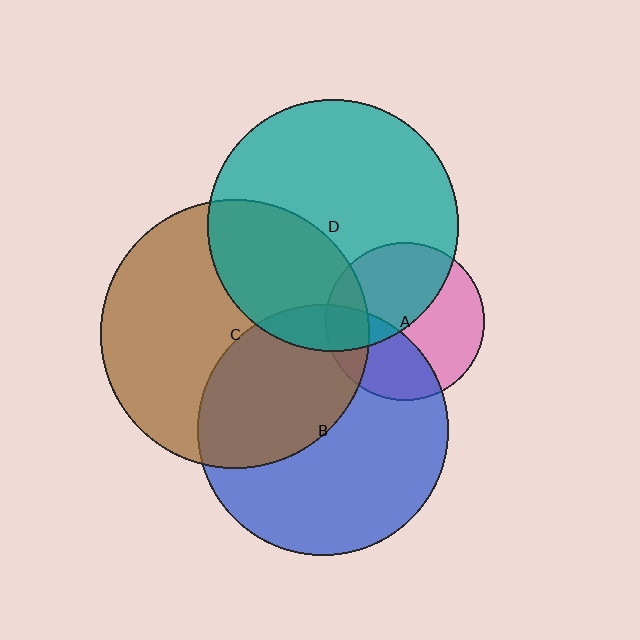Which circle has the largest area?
Circle C (brown).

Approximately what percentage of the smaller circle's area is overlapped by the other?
Approximately 10%.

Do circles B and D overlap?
Yes.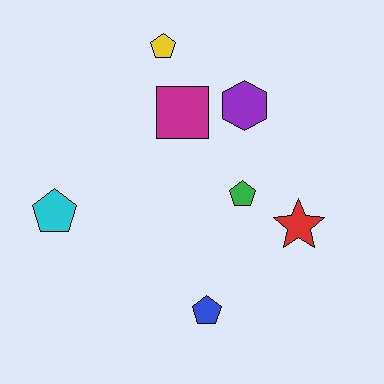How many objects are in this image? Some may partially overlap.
There are 7 objects.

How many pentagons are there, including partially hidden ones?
There are 4 pentagons.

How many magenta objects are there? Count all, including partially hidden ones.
There is 1 magenta object.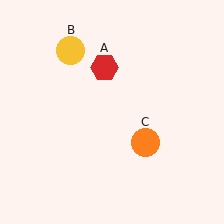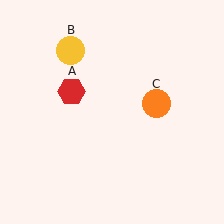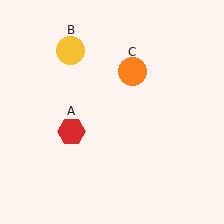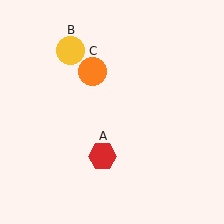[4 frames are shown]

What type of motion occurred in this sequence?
The red hexagon (object A), orange circle (object C) rotated counterclockwise around the center of the scene.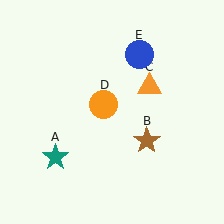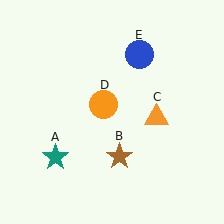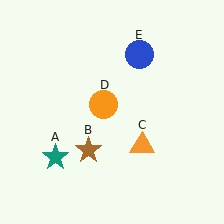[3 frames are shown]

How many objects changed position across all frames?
2 objects changed position: brown star (object B), orange triangle (object C).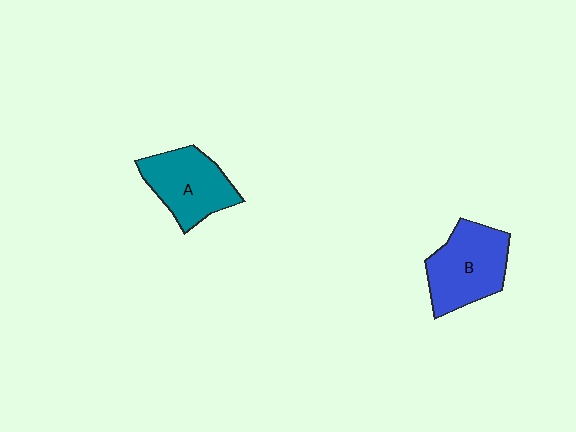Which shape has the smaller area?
Shape A (teal).